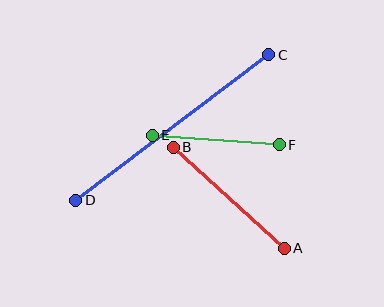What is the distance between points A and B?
The distance is approximately 150 pixels.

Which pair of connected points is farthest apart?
Points C and D are farthest apart.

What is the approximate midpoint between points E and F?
The midpoint is at approximately (216, 140) pixels.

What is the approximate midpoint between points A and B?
The midpoint is at approximately (229, 198) pixels.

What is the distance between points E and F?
The distance is approximately 127 pixels.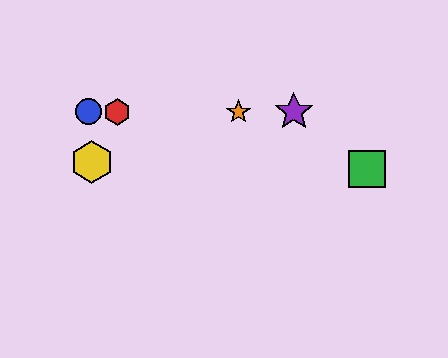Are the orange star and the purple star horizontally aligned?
Yes, both are at y≈112.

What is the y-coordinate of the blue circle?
The blue circle is at y≈112.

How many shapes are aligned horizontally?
4 shapes (the red hexagon, the blue circle, the purple star, the orange star) are aligned horizontally.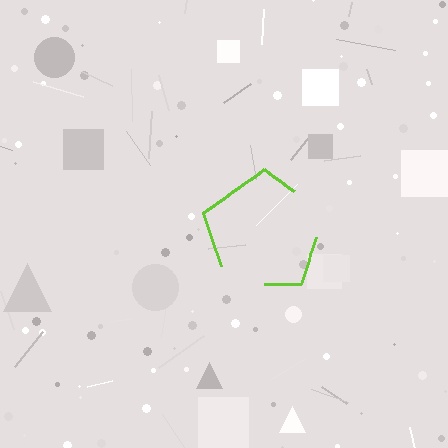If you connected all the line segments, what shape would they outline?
They would outline a pentagon.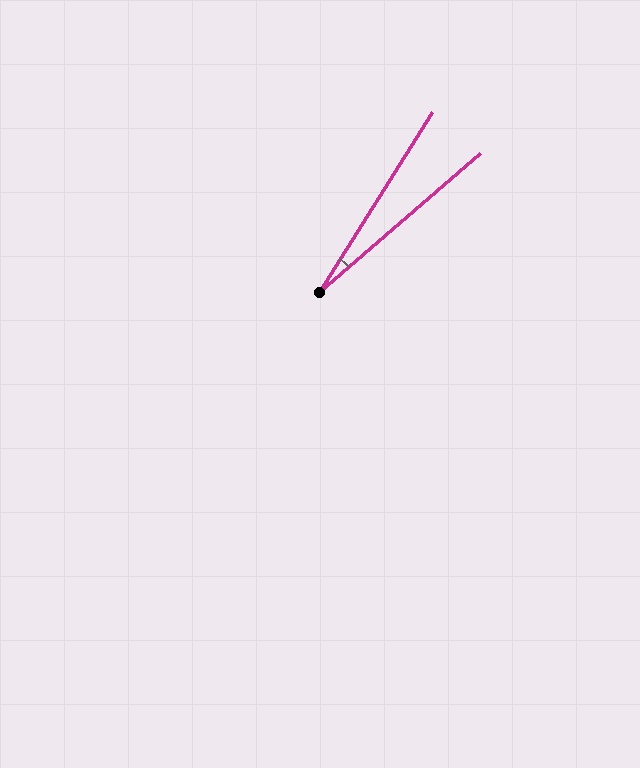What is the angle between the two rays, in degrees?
Approximately 17 degrees.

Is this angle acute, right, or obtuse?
It is acute.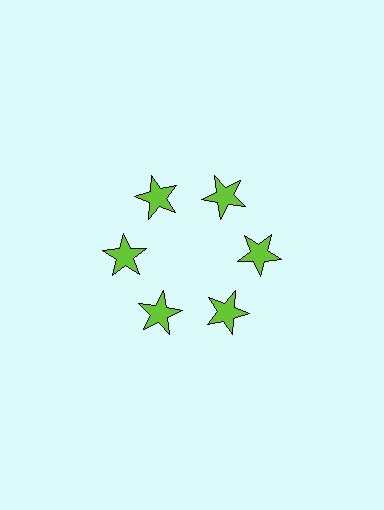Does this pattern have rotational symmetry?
Yes, this pattern has 6-fold rotational symmetry. It looks the same after rotating 60 degrees around the center.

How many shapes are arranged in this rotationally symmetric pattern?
There are 6 shapes, arranged in 6 groups of 1.